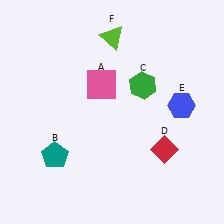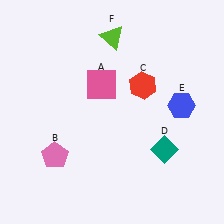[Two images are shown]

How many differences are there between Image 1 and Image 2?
There are 3 differences between the two images.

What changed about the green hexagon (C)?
In Image 1, C is green. In Image 2, it changed to red.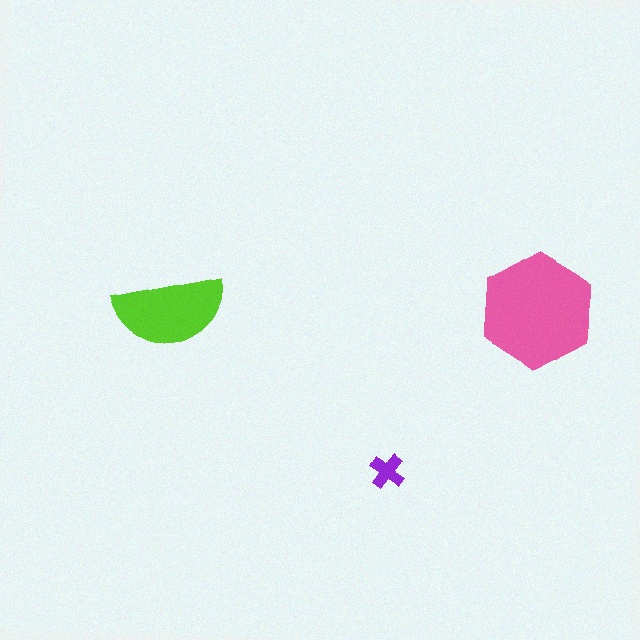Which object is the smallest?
The purple cross.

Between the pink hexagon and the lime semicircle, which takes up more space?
The pink hexagon.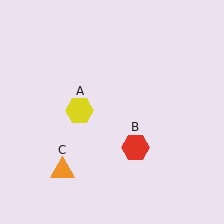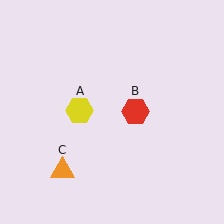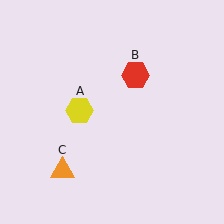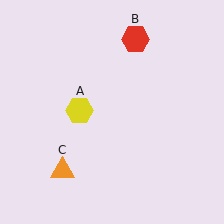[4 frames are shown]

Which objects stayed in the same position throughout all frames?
Yellow hexagon (object A) and orange triangle (object C) remained stationary.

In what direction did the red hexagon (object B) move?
The red hexagon (object B) moved up.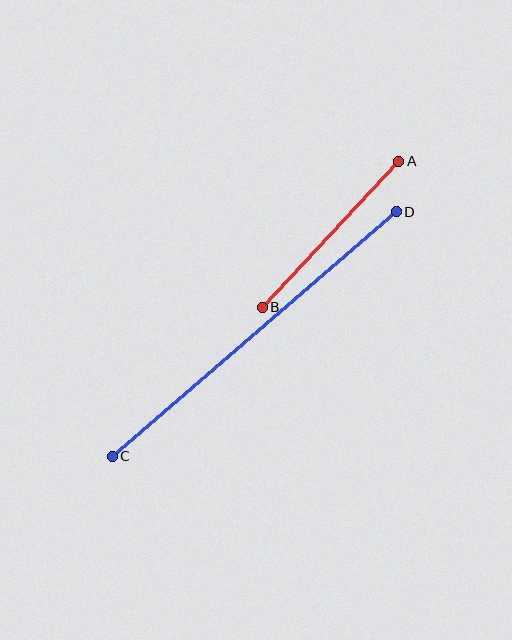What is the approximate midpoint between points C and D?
The midpoint is at approximately (254, 334) pixels.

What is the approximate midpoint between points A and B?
The midpoint is at approximately (331, 234) pixels.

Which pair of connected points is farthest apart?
Points C and D are farthest apart.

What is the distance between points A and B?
The distance is approximately 199 pixels.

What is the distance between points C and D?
The distance is approximately 375 pixels.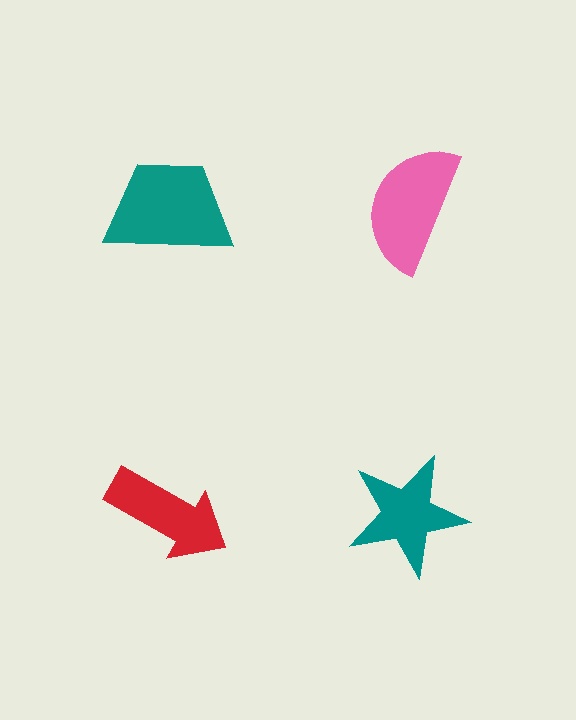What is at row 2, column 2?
A teal star.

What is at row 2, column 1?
A red arrow.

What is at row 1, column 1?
A teal trapezoid.